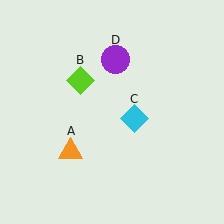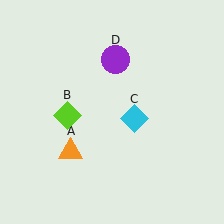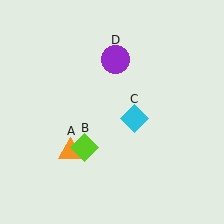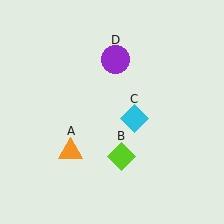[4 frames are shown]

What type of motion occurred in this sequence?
The lime diamond (object B) rotated counterclockwise around the center of the scene.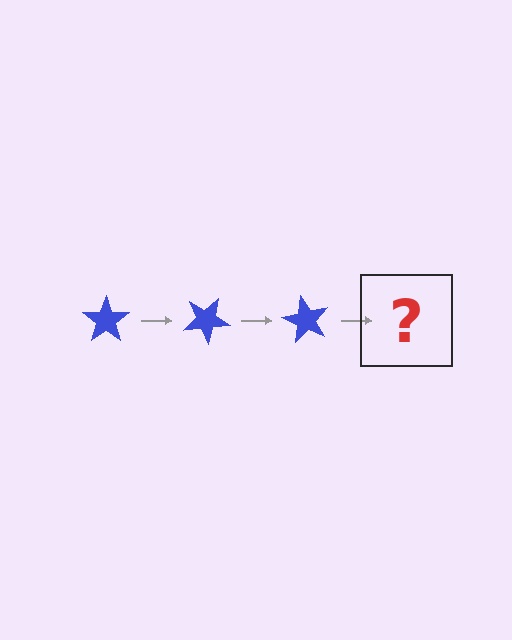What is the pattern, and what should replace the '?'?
The pattern is that the star rotates 30 degrees each step. The '?' should be a blue star rotated 90 degrees.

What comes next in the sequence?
The next element should be a blue star rotated 90 degrees.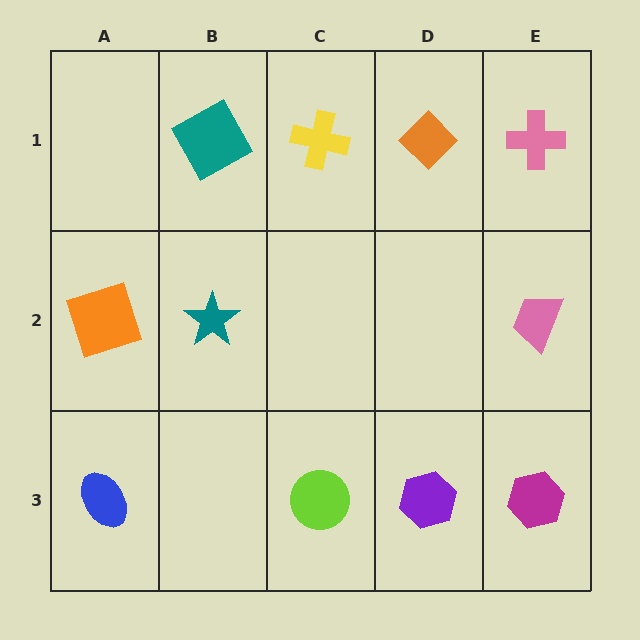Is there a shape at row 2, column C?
No, that cell is empty.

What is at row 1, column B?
A teal square.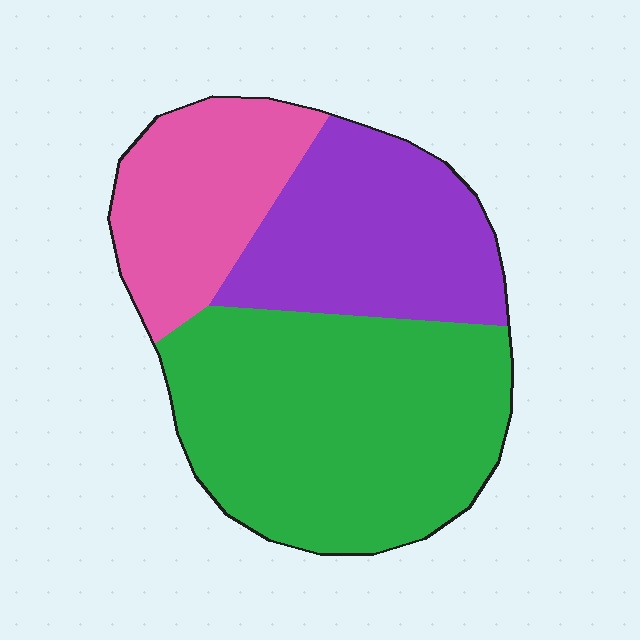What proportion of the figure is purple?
Purple takes up about one quarter (1/4) of the figure.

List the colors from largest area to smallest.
From largest to smallest: green, purple, pink.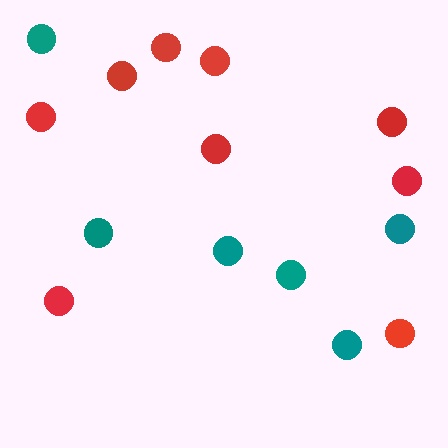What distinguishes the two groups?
There are 2 groups: one group of red circles (9) and one group of teal circles (6).